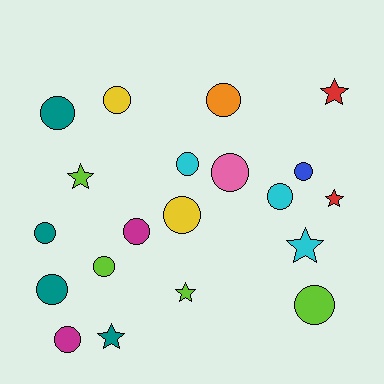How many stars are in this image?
There are 6 stars.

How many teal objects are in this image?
There are 4 teal objects.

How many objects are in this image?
There are 20 objects.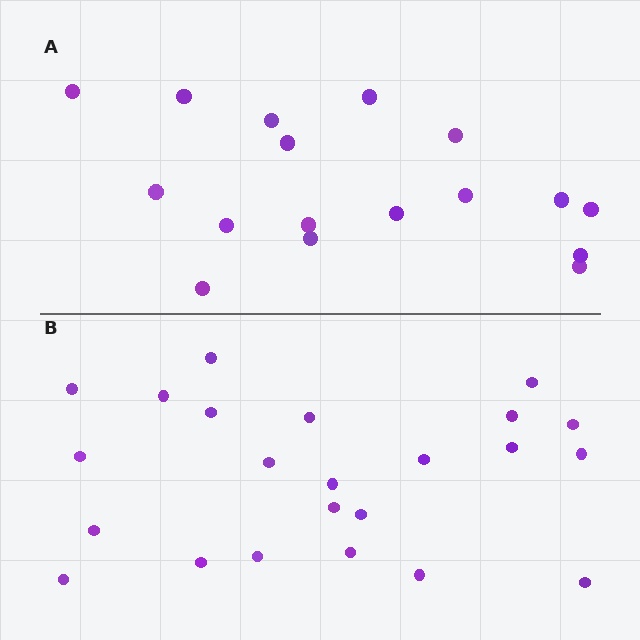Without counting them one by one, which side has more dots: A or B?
Region B (the bottom region) has more dots.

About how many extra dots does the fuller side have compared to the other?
Region B has about 6 more dots than region A.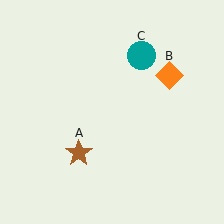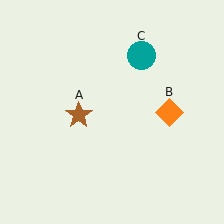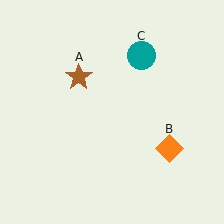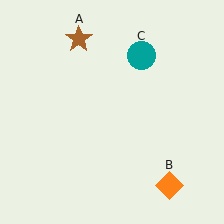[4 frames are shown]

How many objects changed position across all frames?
2 objects changed position: brown star (object A), orange diamond (object B).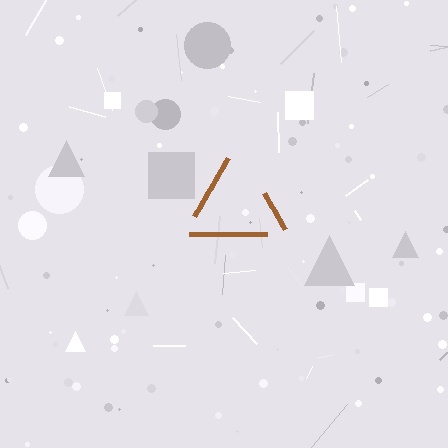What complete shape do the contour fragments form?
The contour fragments form a triangle.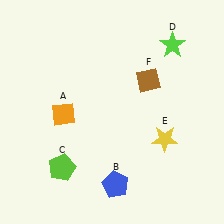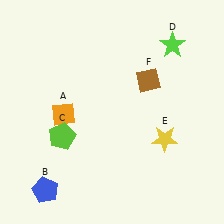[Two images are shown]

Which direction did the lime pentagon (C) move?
The lime pentagon (C) moved up.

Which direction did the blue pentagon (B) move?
The blue pentagon (B) moved left.